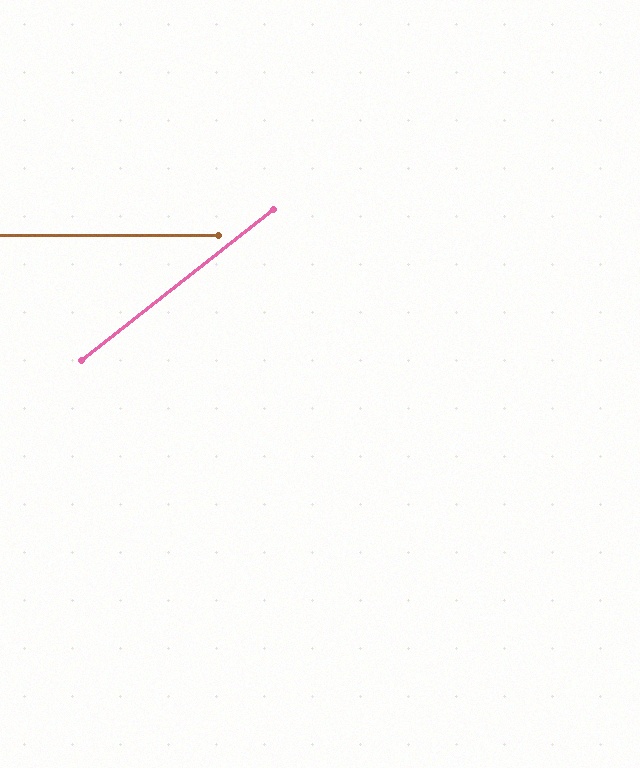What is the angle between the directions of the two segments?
Approximately 38 degrees.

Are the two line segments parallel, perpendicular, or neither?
Neither parallel nor perpendicular — they differ by about 38°.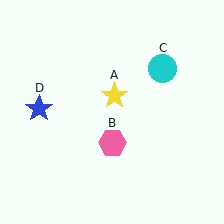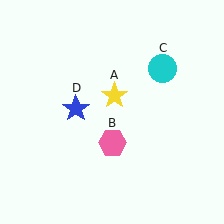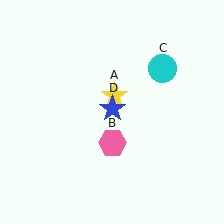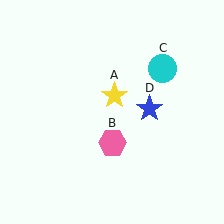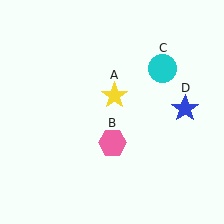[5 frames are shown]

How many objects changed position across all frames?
1 object changed position: blue star (object D).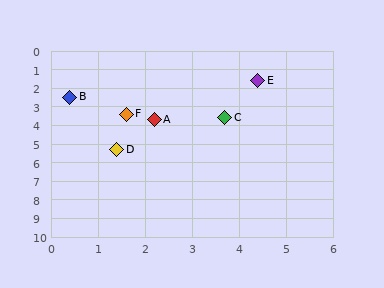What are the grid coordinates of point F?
Point F is at approximately (1.6, 3.4).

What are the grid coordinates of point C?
Point C is at approximately (3.7, 3.6).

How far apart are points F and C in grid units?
Points F and C are about 2.1 grid units apart.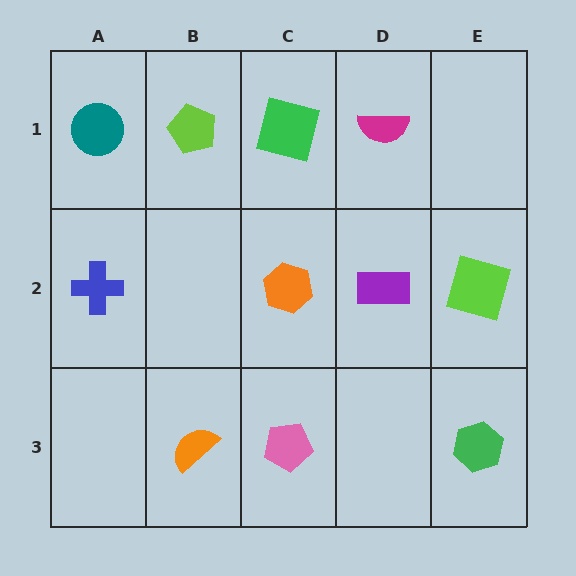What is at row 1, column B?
A lime pentagon.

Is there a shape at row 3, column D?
No, that cell is empty.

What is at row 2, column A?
A blue cross.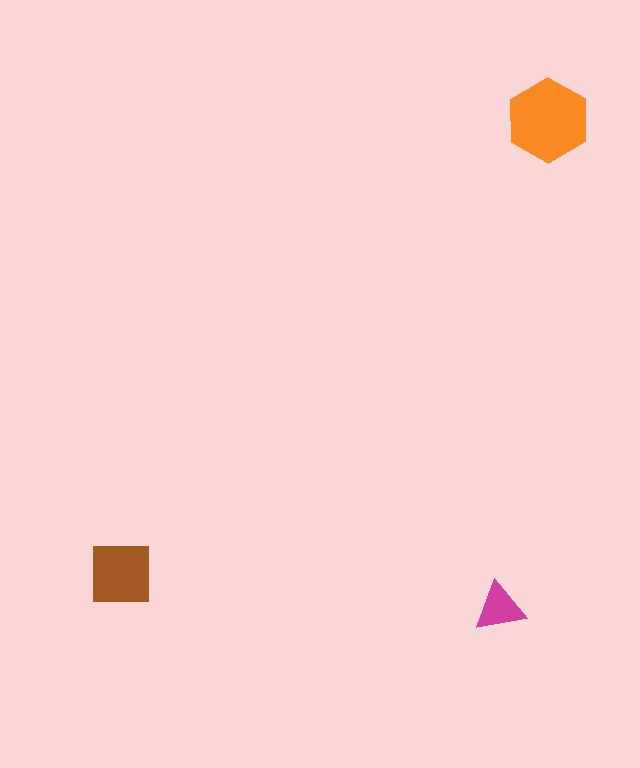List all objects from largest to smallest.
The orange hexagon, the brown square, the magenta triangle.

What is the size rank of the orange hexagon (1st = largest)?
1st.